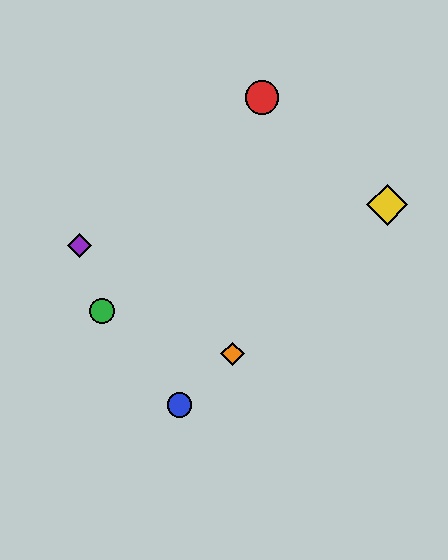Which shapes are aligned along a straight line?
The blue circle, the yellow diamond, the orange diamond are aligned along a straight line.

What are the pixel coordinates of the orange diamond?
The orange diamond is at (233, 354).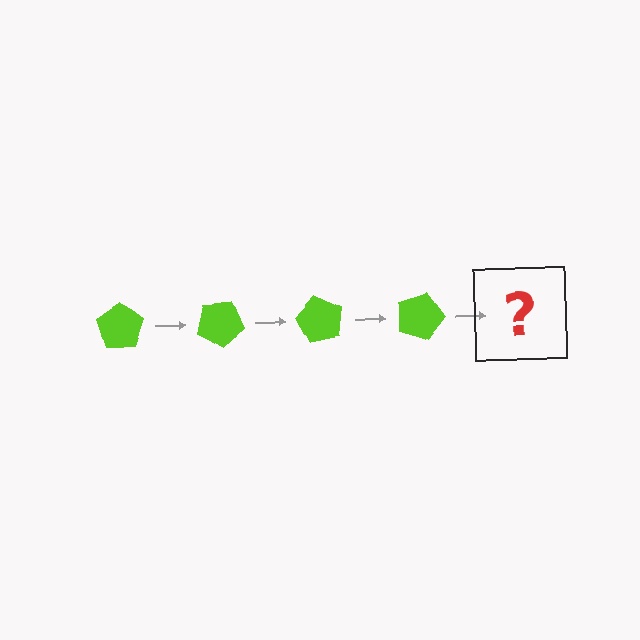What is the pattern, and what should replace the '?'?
The pattern is that the pentagon rotates 30 degrees each step. The '?' should be a lime pentagon rotated 120 degrees.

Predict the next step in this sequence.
The next step is a lime pentagon rotated 120 degrees.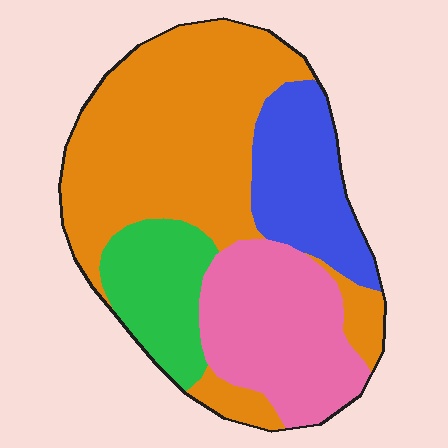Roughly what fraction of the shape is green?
Green covers around 15% of the shape.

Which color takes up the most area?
Orange, at roughly 45%.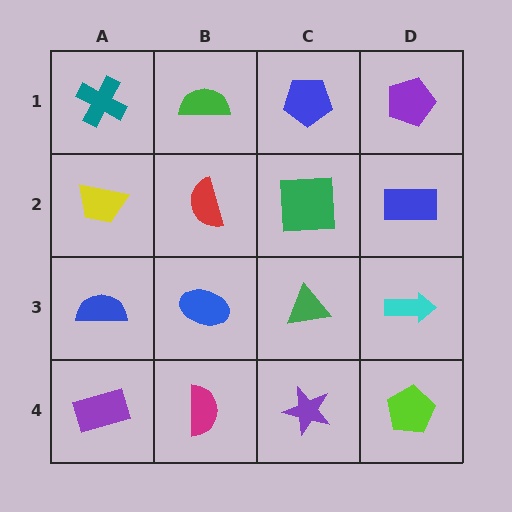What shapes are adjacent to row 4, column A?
A blue semicircle (row 3, column A), a magenta semicircle (row 4, column B).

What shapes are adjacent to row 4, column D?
A cyan arrow (row 3, column D), a purple star (row 4, column C).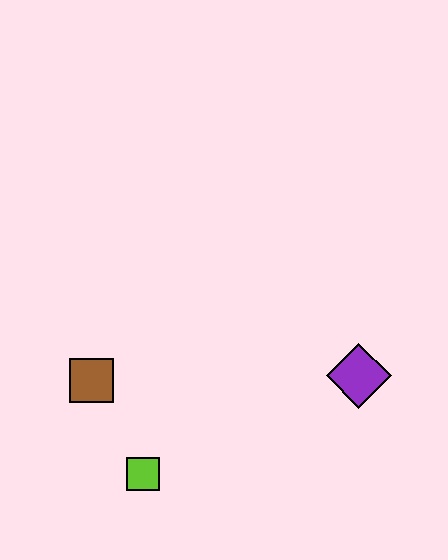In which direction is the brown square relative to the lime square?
The brown square is above the lime square.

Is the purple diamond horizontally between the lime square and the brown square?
No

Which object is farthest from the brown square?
The purple diamond is farthest from the brown square.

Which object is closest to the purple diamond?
The lime square is closest to the purple diamond.